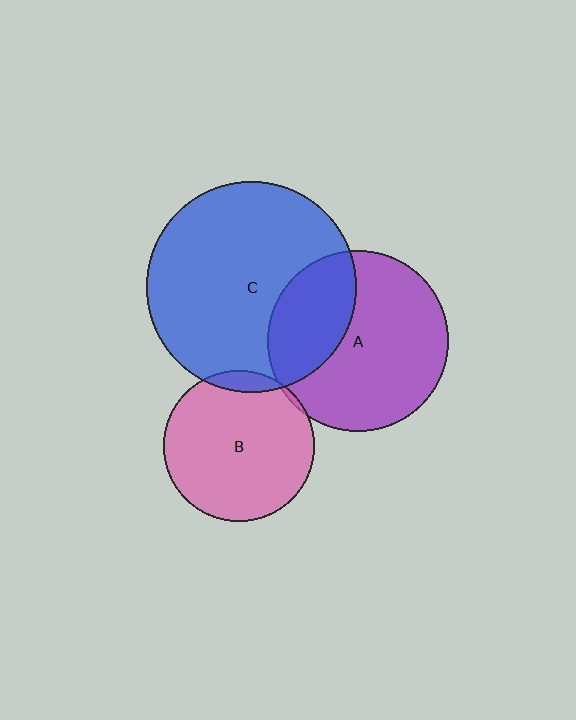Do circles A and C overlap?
Yes.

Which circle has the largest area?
Circle C (blue).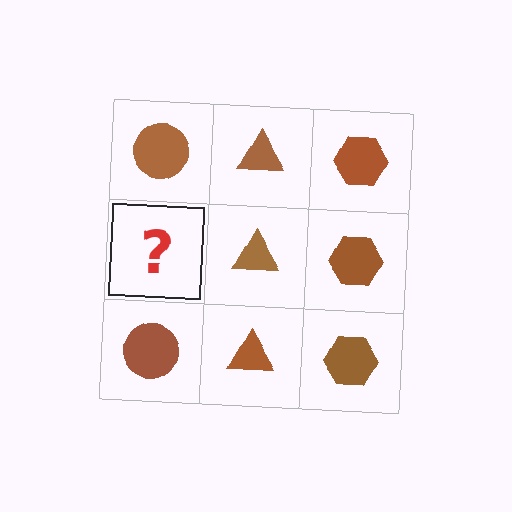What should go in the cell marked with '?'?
The missing cell should contain a brown circle.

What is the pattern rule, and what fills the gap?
The rule is that each column has a consistent shape. The gap should be filled with a brown circle.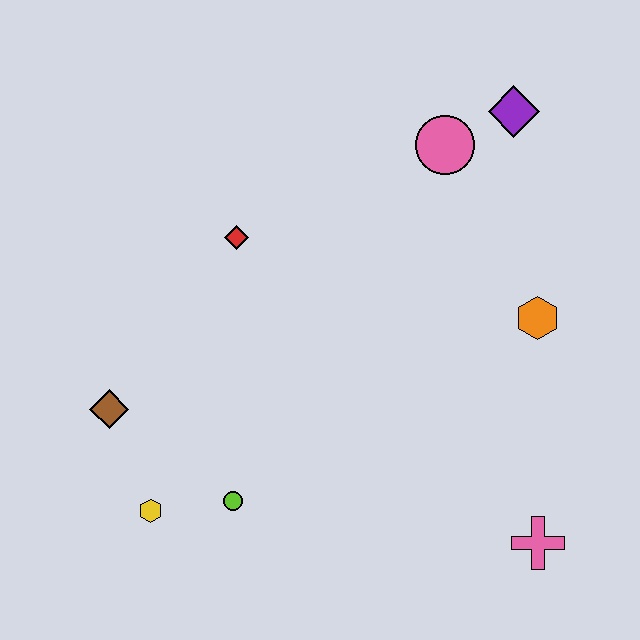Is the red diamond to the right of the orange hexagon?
No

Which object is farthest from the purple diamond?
The yellow hexagon is farthest from the purple diamond.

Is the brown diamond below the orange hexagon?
Yes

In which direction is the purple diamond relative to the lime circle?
The purple diamond is above the lime circle.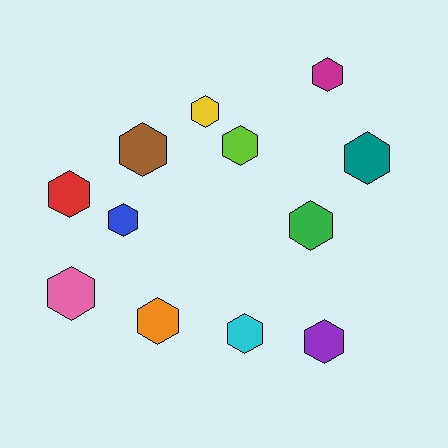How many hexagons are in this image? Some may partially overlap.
There are 12 hexagons.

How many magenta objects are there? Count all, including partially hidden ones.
There is 1 magenta object.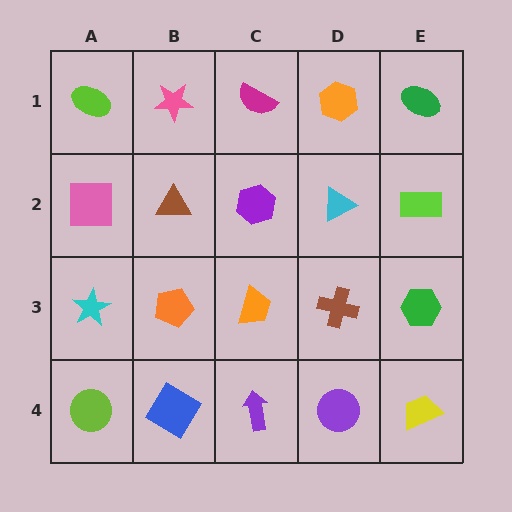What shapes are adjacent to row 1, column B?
A brown triangle (row 2, column B), a lime ellipse (row 1, column A), a magenta semicircle (row 1, column C).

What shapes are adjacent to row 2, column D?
An orange hexagon (row 1, column D), a brown cross (row 3, column D), a purple hexagon (row 2, column C), a lime rectangle (row 2, column E).